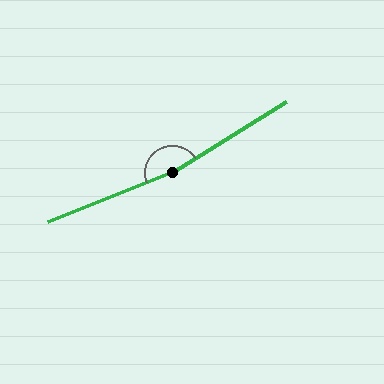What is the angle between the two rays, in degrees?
Approximately 169 degrees.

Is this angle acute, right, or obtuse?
It is obtuse.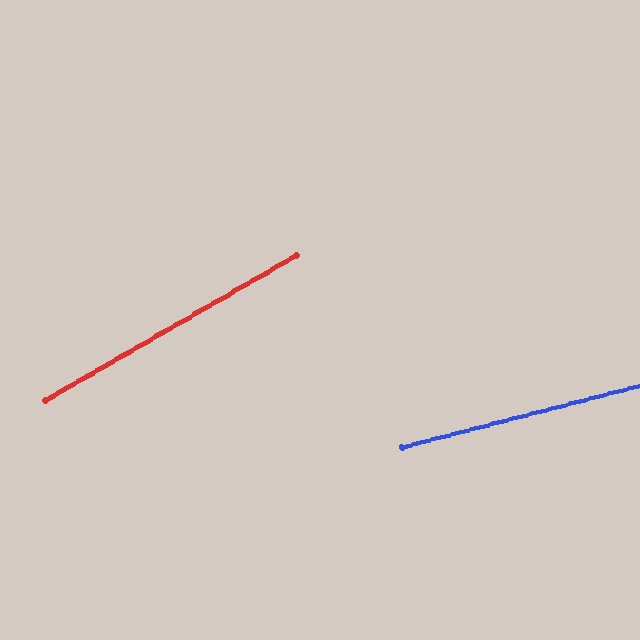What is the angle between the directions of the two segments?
Approximately 15 degrees.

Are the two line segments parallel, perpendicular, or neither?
Neither parallel nor perpendicular — they differ by about 15°.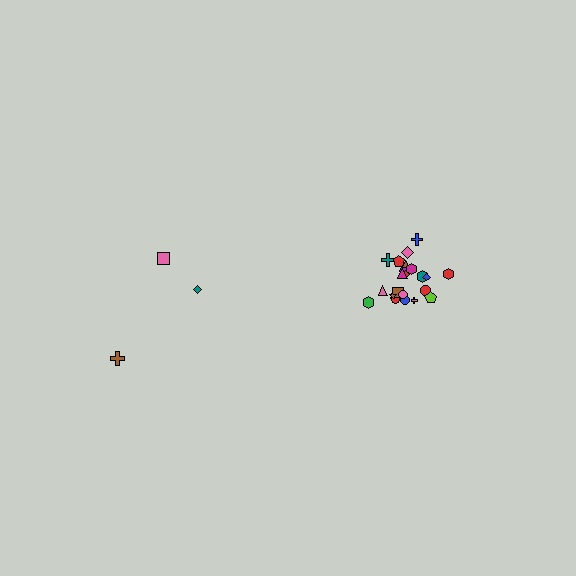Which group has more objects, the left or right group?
The right group.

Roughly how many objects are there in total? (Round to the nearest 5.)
Roughly 25 objects in total.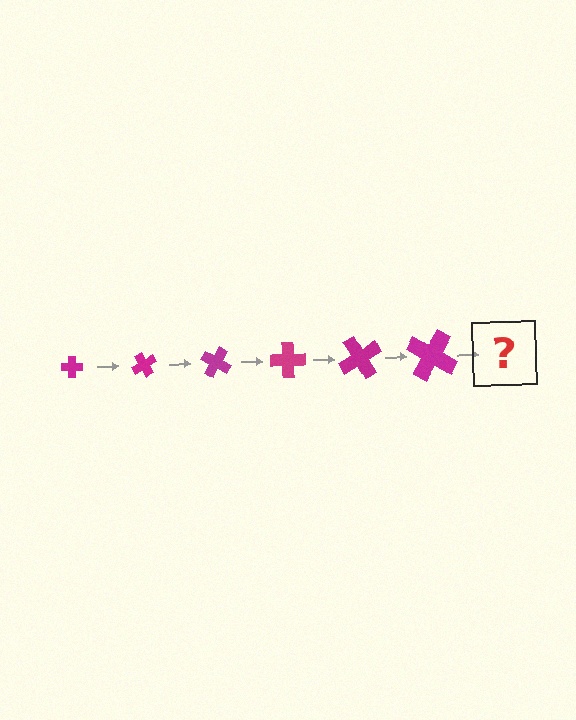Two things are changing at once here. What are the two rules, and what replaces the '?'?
The two rules are that the cross grows larger each step and it rotates 60 degrees each step. The '?' should be a cross, larger than the previous one and rotated 360 degrees from the start.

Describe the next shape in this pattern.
It should be a cross, larger than the previous one and rotated 360 degrees from the start.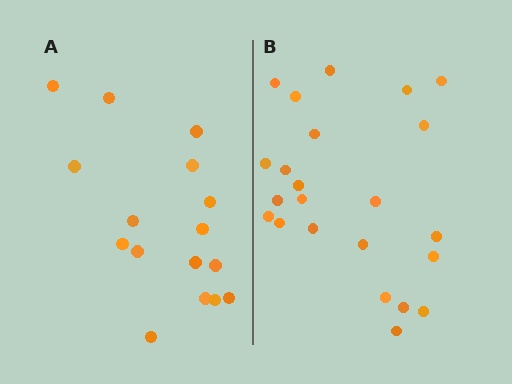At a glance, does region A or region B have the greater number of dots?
Region B (the right region) has more dots.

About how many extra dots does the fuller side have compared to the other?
Region B has roughly 8 or so more dots than region A.